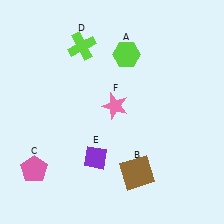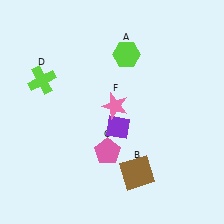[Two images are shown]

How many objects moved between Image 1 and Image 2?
3 objects moved between the two images.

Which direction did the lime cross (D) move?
The lime cross (D) moved left.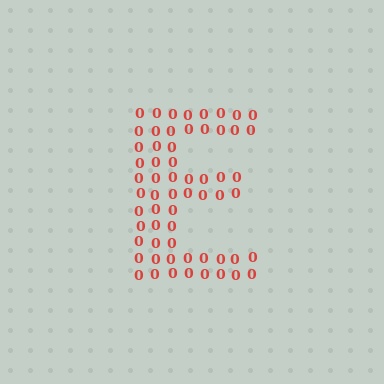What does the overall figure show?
The overall figure shows the letter E.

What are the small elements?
The small elements are digit 0's.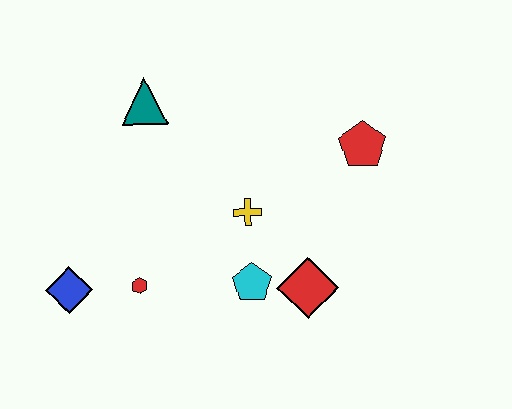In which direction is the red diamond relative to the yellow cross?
The red diamond is below the yellow cross.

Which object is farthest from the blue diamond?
The red pentagon is farthest from the blue diamond.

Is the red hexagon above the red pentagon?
No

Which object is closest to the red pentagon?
The yellow cross is closest to the red pentagon.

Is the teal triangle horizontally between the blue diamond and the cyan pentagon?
Yes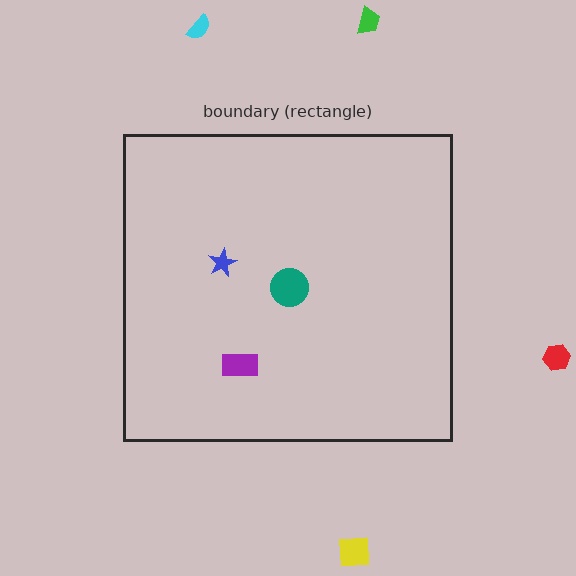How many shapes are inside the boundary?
3 inside, 4 outside.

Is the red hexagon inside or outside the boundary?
Outside.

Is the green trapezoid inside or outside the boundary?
Outside.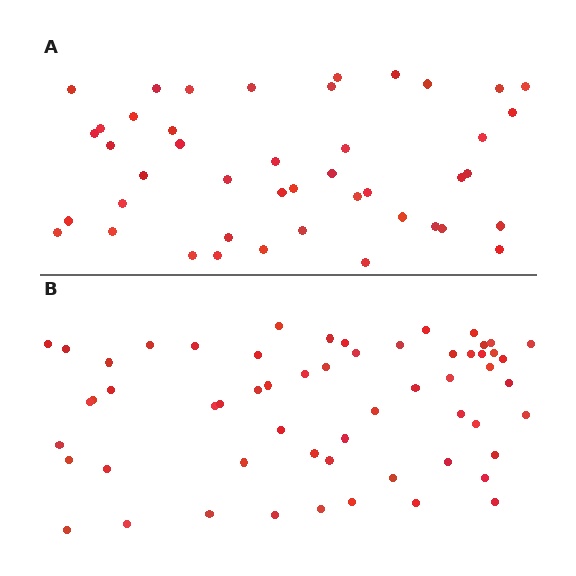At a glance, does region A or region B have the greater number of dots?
Region B (the bottom region) has more dots.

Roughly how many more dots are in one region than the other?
Region B has approximately 15 more dots than region A.